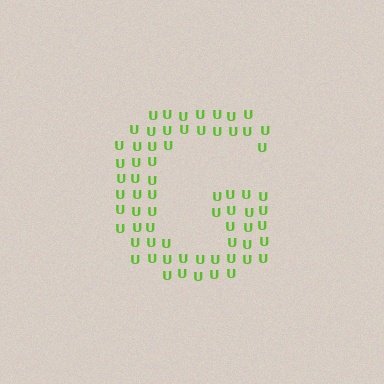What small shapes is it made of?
It is made of small letter U's.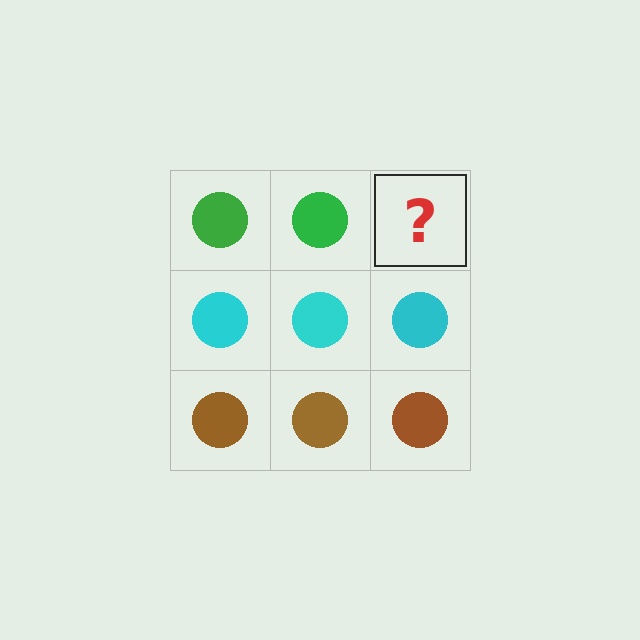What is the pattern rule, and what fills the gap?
The rule is that each row has a consistent color. The gap should be filled with a green circle.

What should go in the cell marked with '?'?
The missing cell should contain a green circle.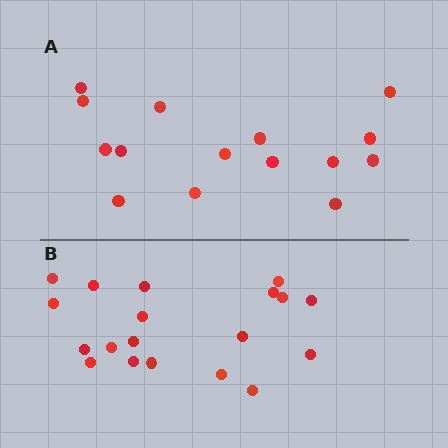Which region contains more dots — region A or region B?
Region B (the bottom region) has more dots.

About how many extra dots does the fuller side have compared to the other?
Region B has about 4 more dots than region A.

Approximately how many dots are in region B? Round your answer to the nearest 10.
About 20 dots. (The exact count is 19, which rounds to 20.)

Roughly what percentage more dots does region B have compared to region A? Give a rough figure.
About 25% more.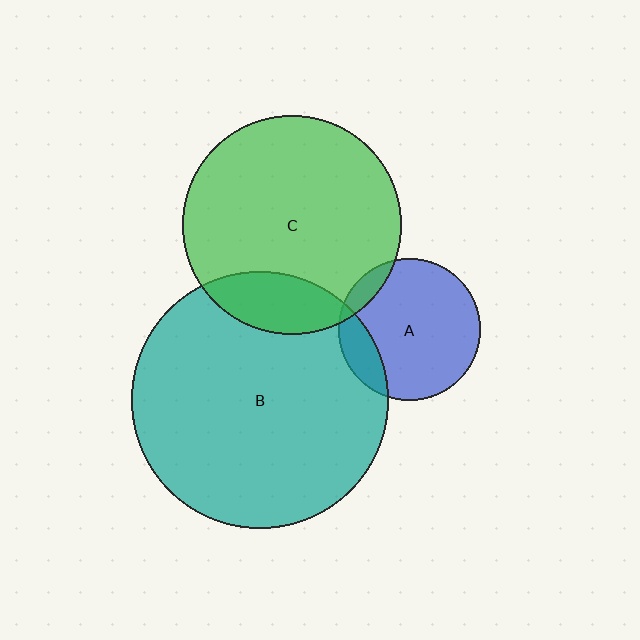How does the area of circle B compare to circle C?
Approximately 1.4 times.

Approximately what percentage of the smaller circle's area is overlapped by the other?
Approximately 15%.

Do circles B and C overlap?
Yes.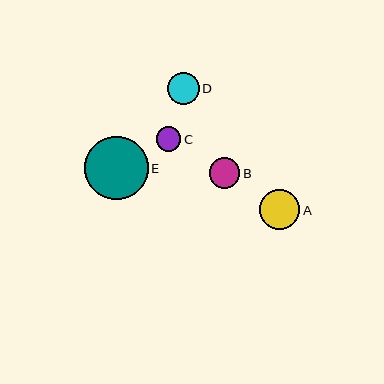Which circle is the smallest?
Circle C is the smallest with a size of approximately 24 pixels.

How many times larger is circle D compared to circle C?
Circle D is approximately 1.3 times the size of circle C.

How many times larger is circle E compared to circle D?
Circle E is approximately 2.0 times the size of circle D.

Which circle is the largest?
Circle E is the largest with a size of approximately 63 pixels.